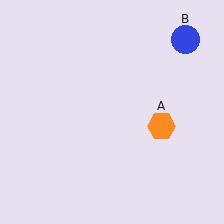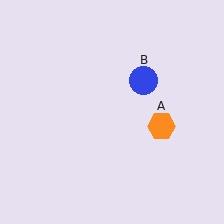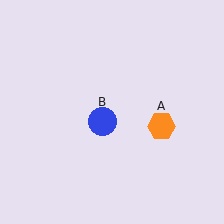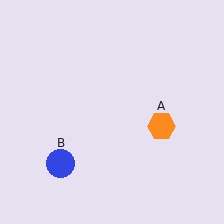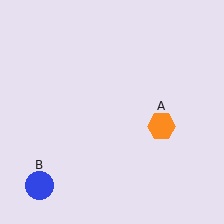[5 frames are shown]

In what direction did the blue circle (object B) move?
The blue circle (object B) moved down and to the left.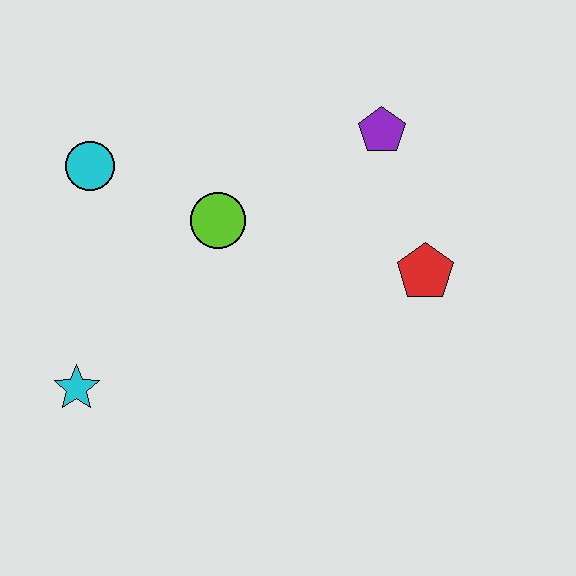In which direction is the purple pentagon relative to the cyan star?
The purple pentagon is to the right of the cyan star.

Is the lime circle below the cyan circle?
Yes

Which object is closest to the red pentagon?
The purple pentagon is closest to the red pentagon.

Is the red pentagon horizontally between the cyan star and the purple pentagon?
No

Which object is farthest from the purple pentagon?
The cyan star is farthest from the purple pentagon.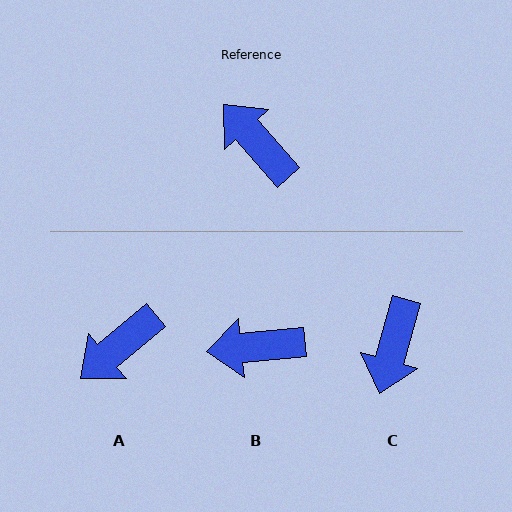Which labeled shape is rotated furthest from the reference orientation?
C, about 122 degrees away.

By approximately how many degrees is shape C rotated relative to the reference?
Approximately 122 degrees counter-clockwise.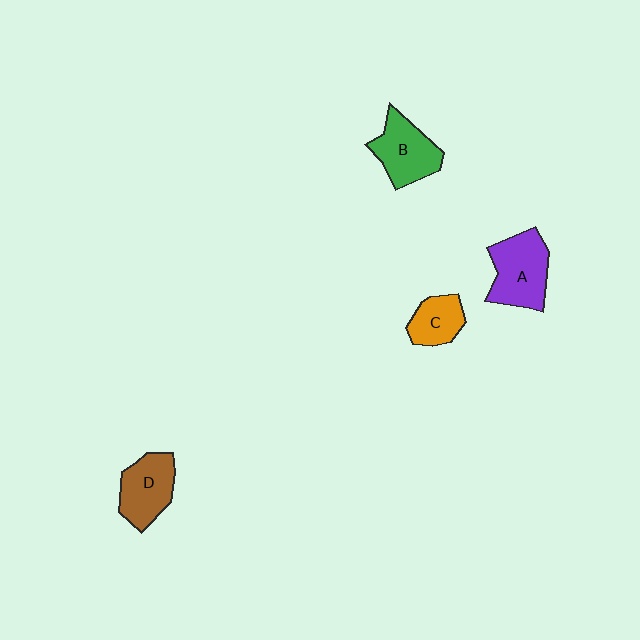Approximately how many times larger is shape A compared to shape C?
Approximately 1.7 times.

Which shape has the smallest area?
Shape C (orange).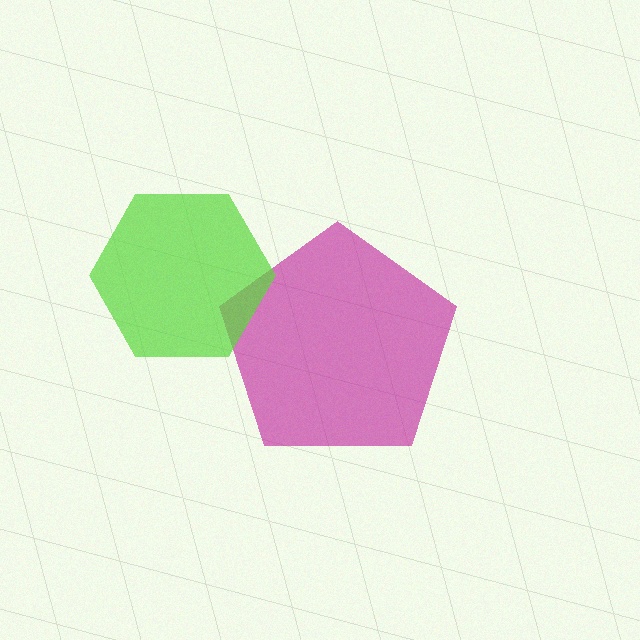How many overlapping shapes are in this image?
There are 2 overlapping shapes in the image.